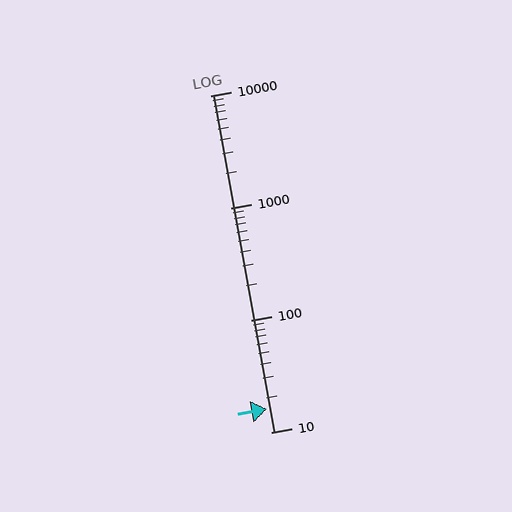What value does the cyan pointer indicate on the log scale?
The pointer indicates approximately 16.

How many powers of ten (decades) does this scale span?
The scale spans 3 decades, from 10 to 10000.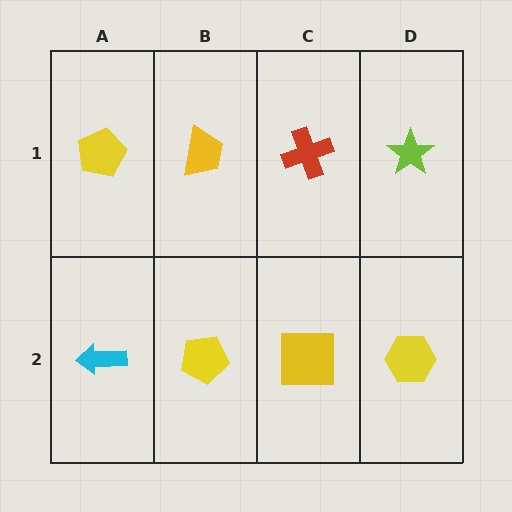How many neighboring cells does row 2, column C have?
3.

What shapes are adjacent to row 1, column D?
A yellow hexagon (row 2, column D), a red cross (row 1, column C).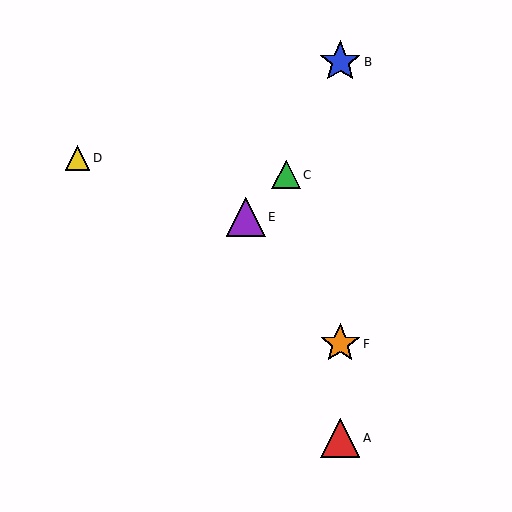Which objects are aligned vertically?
Objects A, B, F are aligned vertically.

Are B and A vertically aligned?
Yes, both are at x≈340.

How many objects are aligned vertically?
3 objects (A, B, F) are aligned vertically.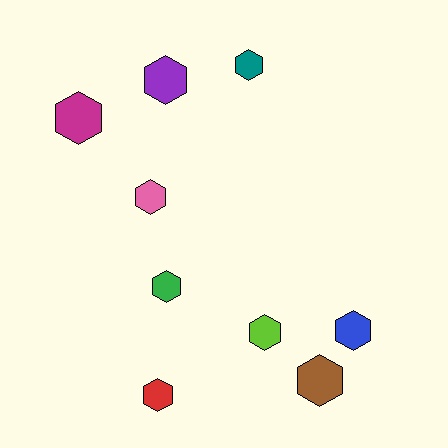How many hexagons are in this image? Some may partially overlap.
There are 9 hexagons.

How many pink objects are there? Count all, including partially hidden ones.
There is 1 pink object.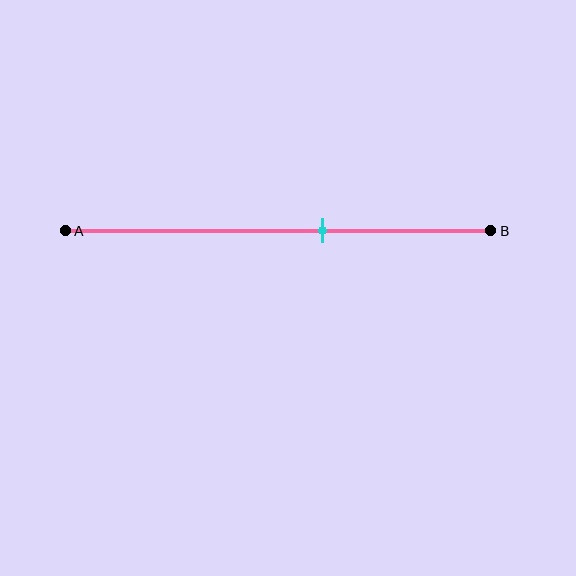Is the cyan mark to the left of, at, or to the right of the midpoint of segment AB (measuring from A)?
The cyan mark is to the right of the midpoint of segment AB.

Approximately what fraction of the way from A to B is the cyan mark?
The cyan mark is approximately 60% of the way from A to B.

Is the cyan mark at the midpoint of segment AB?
No, the mark is at about 60% from A, not at the 50% midpoint.